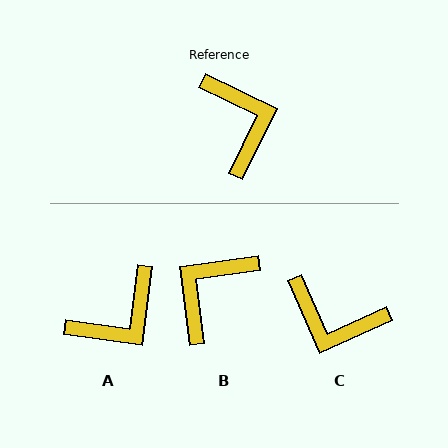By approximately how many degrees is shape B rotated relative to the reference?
Approximately 123 degrees counter-clockwise.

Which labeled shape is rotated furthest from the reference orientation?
C, about 130 degrees away.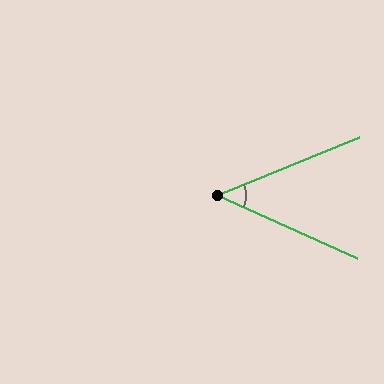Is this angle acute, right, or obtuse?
It is acute.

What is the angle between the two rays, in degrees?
Approximately 47 degrees.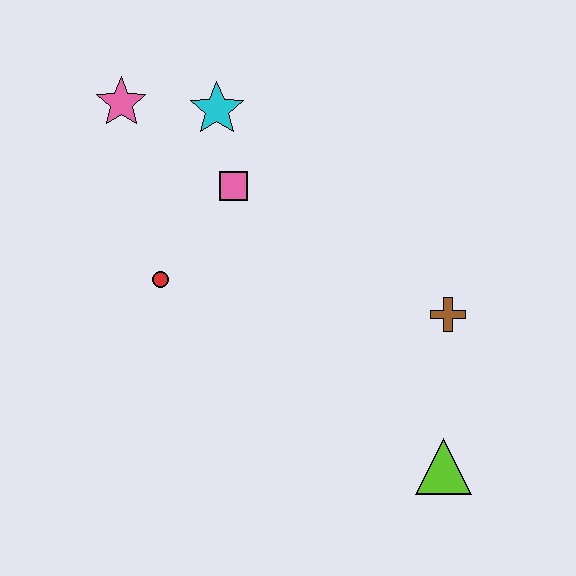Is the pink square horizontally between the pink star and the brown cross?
Yes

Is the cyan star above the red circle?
Yes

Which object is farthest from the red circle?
The lime triangle is farthest from the red circle.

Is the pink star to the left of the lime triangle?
Yes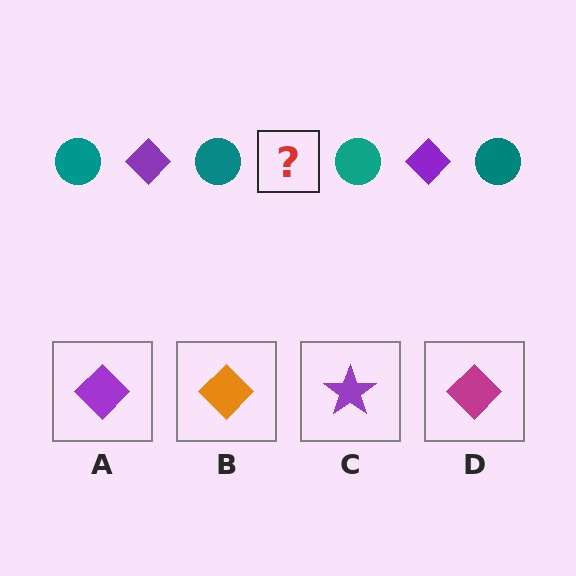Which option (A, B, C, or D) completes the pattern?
A.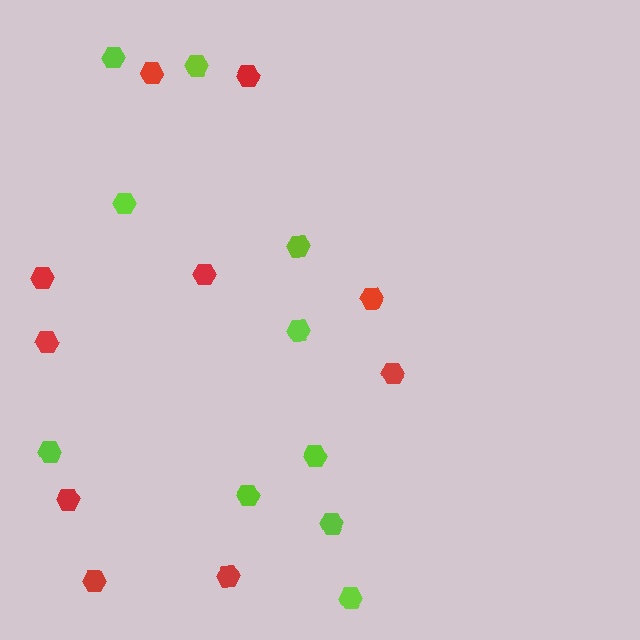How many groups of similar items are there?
There are 2 groups: one group of red hexagons (10) and one group of lime hexagons (10).